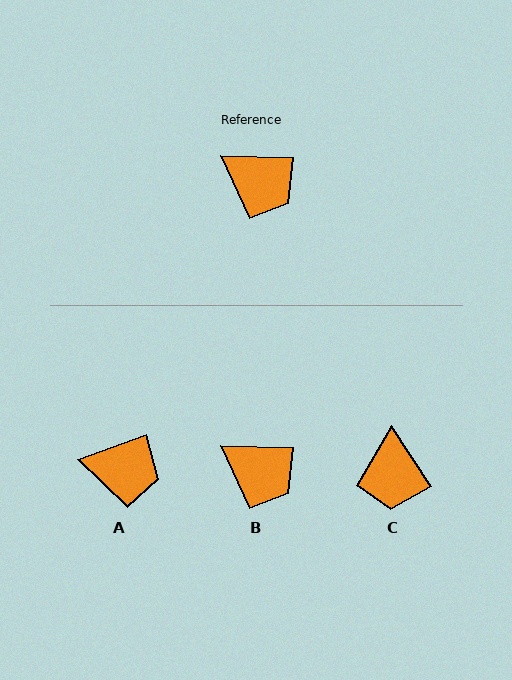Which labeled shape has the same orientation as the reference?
B.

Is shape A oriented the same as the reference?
No, it is off by about 21 degrees.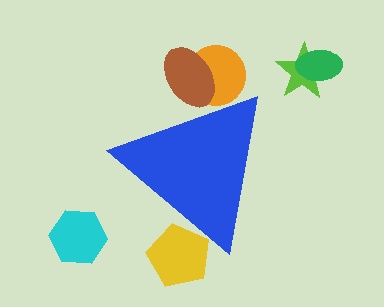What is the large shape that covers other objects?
A blue triangle.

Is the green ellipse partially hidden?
No, the green ellipse is fully visible.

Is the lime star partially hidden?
No, the lime star is fully visible.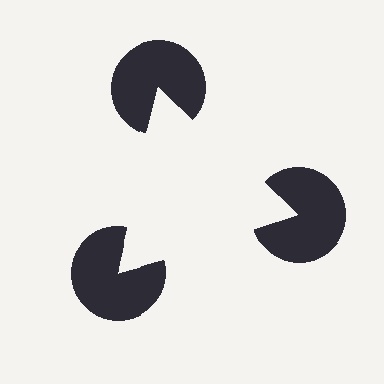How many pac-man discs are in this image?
There are 3 — one at each vertex of the illusory triangle.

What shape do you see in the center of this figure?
An illusory triangle — its edges are inferred from the aligned wedge cuts in the pac-man discs, not physically drawn.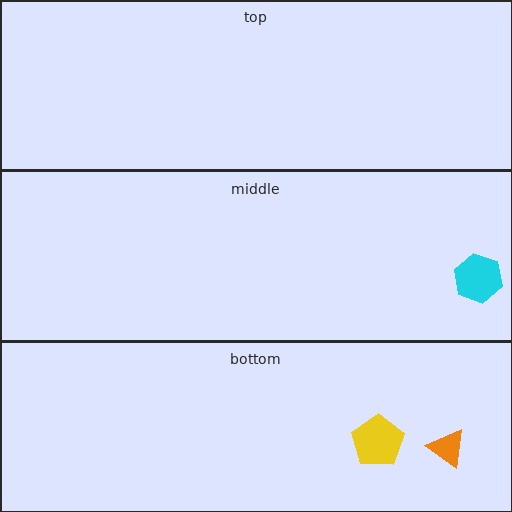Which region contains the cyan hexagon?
The middle region.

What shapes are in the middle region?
The cyan hexagon.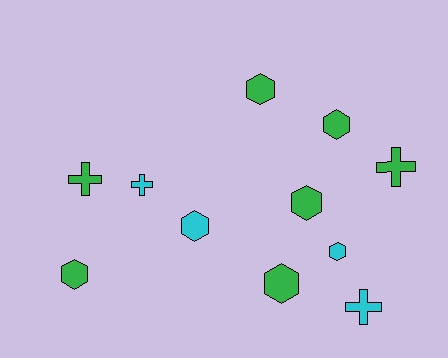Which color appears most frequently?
Green, with 7 objects.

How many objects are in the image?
There are 11 objects.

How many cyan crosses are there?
There are 2 cyan crosses.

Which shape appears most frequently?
Hexagon, with 7 objects.